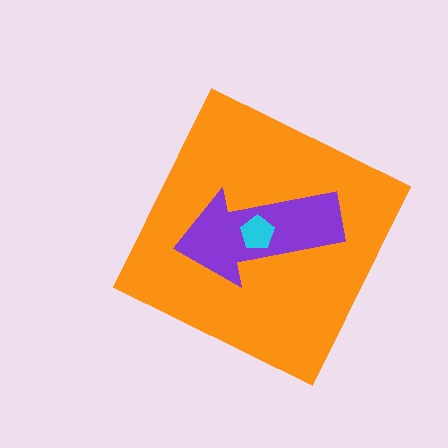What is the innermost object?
The cyan pentagon.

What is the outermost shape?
The orange diamond.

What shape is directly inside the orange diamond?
The purple arrow.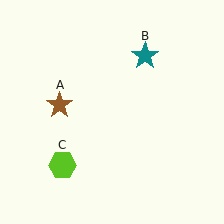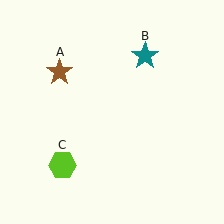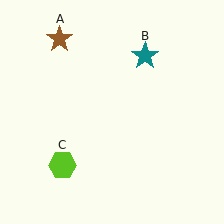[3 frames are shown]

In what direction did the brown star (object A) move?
The brown star (object A) moved up.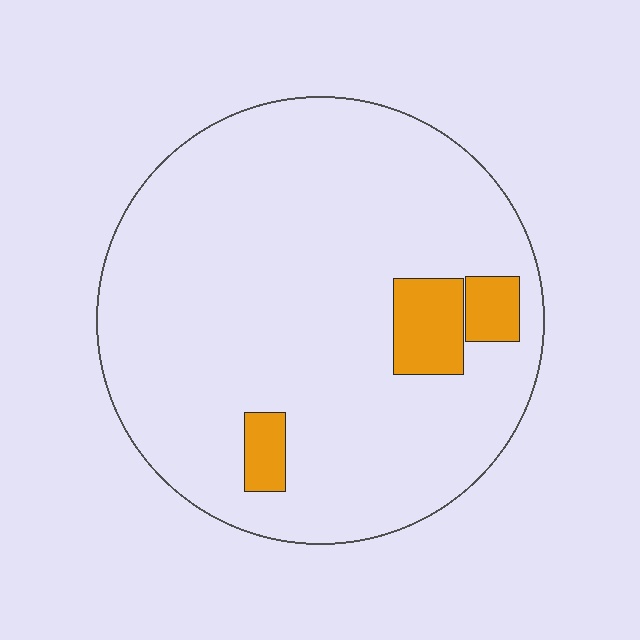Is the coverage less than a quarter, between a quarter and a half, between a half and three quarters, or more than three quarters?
Less than a quarter.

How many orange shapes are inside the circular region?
3.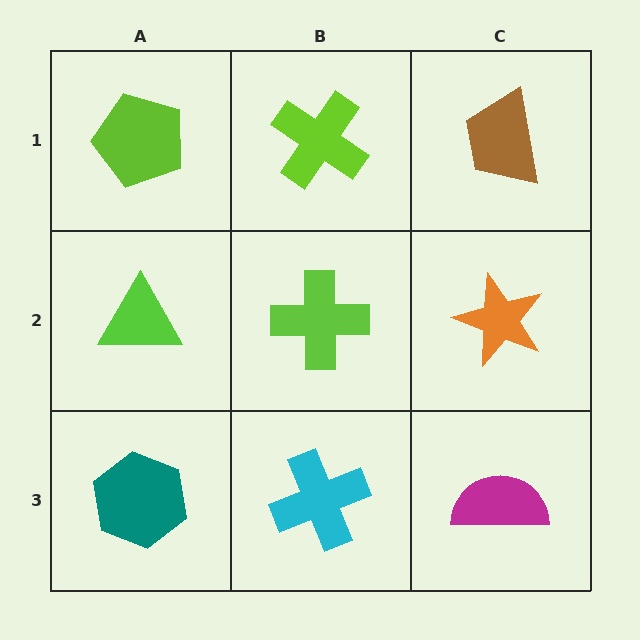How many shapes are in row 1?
3 shapes.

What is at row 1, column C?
A brown trapezoid.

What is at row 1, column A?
A lime pentagon.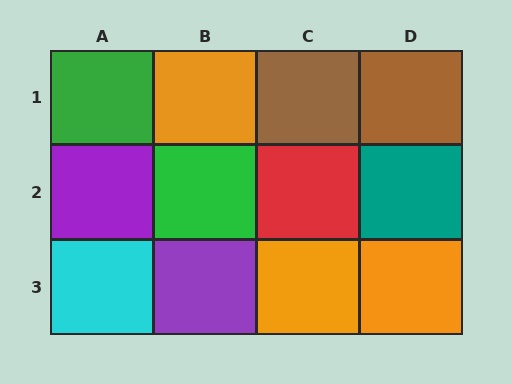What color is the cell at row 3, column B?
Purple.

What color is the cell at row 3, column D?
Orange.